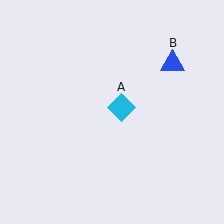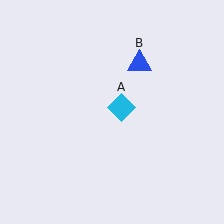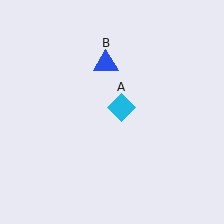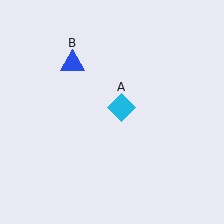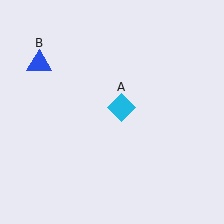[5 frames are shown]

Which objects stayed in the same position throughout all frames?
Cyan diamond (object A) remained stationary.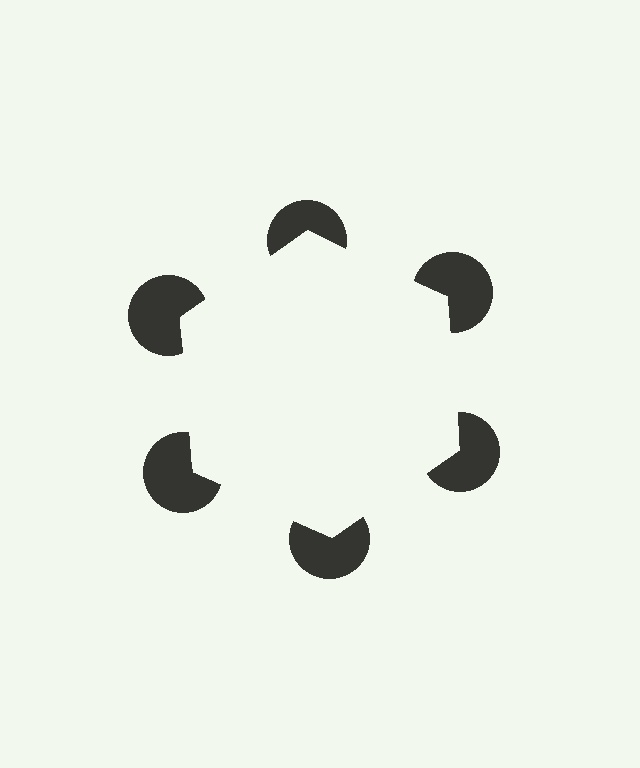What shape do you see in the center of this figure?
An illusory hexagon — its edges are inferred from the aligned wedge cuts in the pac-man discs, not physically drawn.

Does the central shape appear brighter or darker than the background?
It typically appears slightly brighter than the background, even though no actual brightness change is drawn.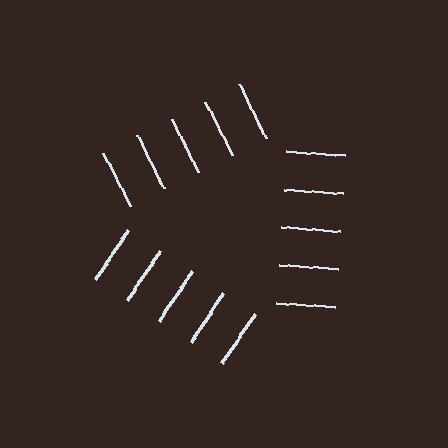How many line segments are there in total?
15 — 5 along each of the 3 edges.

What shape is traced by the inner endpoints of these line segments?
An illusory triangle — the line segments terminate on its edges but no continuous stroke is drawn.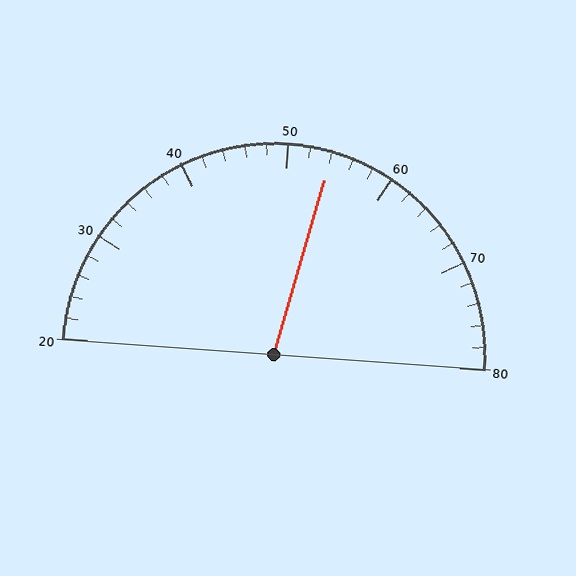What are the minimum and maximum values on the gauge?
The gauge ranges from 20 to 80.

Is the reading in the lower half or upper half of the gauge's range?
The reading is in the upper half of the range (20 to 80).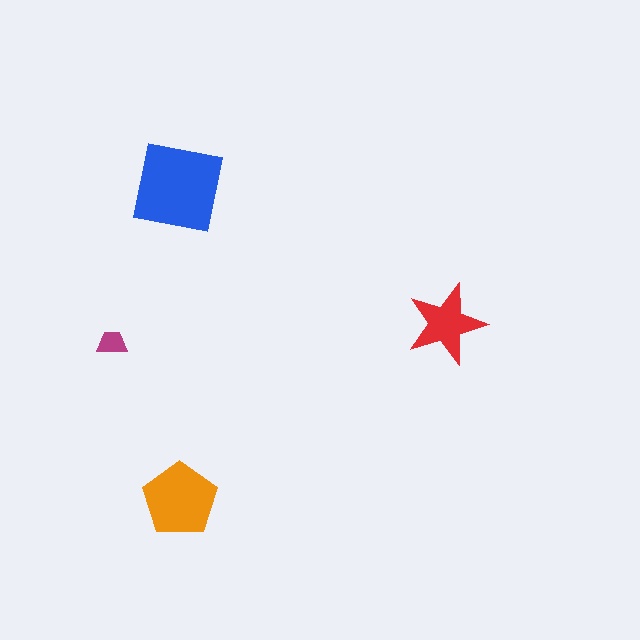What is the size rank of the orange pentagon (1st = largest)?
2nd.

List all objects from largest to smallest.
The blue square, the orange pentagon, the red star, the magenta trapezoid.